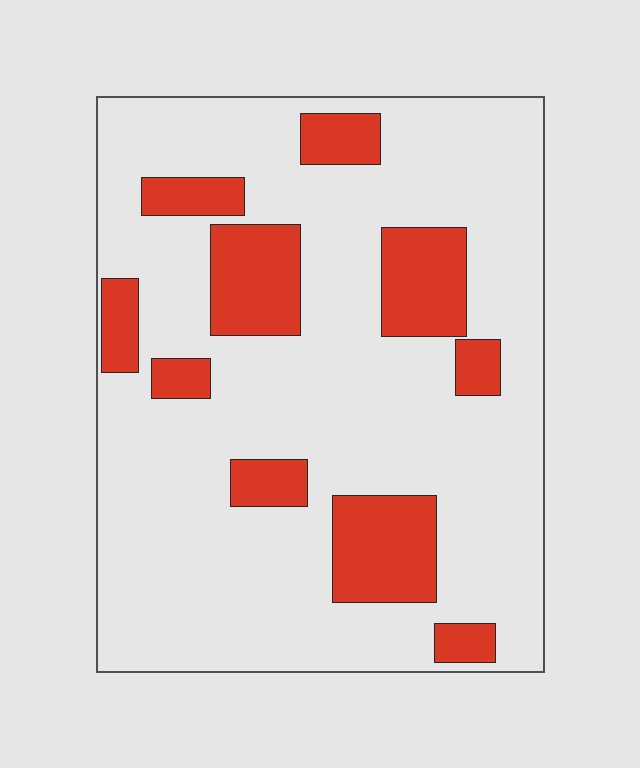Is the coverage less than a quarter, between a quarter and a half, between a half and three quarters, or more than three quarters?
Less than a quarter.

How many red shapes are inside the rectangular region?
10.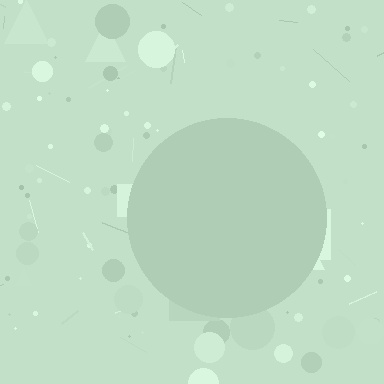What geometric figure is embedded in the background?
A circle is embedded in the background.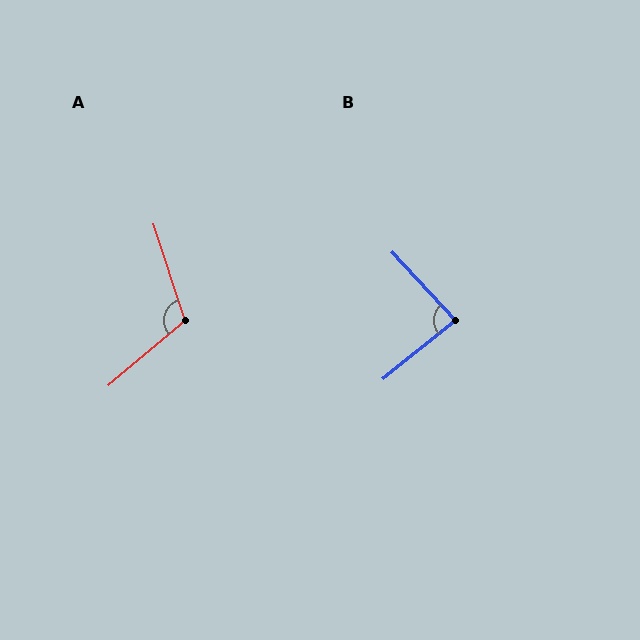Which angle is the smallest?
B, at approximately 86 degrees.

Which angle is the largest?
A, at approximately 112 degrees.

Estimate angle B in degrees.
Approximately 86 degrees.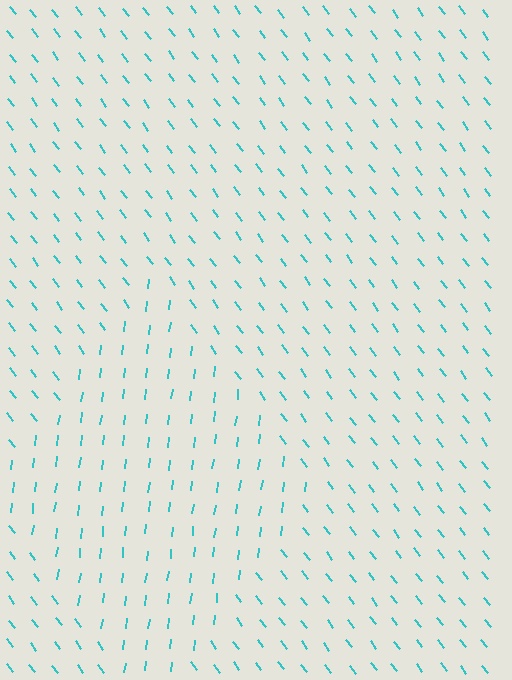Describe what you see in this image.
The image is filled with small cyan line segments. A diamond region in the image has lines oriented differently from the surrounding lines, creating a visible texture boundary.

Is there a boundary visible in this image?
Yes, there is a texture boundary formed by a change in line orientation.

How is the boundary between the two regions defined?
The boundary is defined purely by a change in line orientation (approximately 45 degrees difference). All lines are the same color and thickness.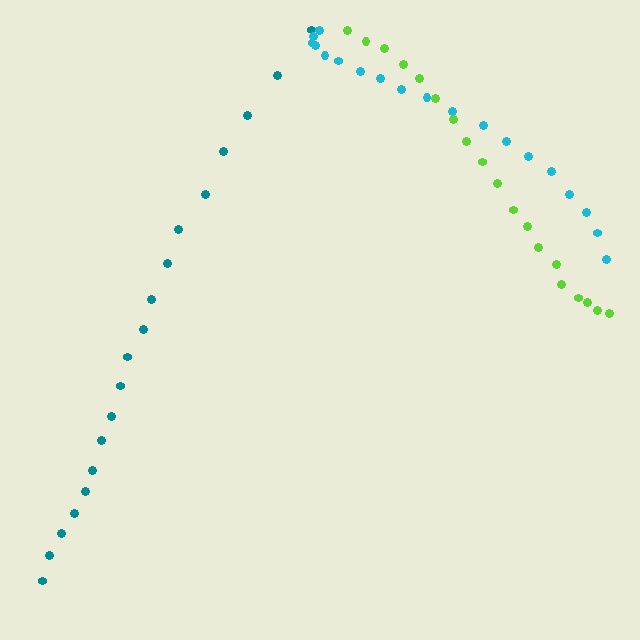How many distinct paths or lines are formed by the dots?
There are 3 distinct paths.